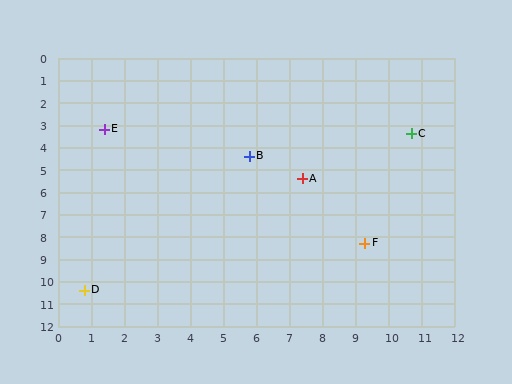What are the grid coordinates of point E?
Point E is at approximately (1.4, 3.2).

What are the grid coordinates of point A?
Point A is at approximately (7.4, 5.4).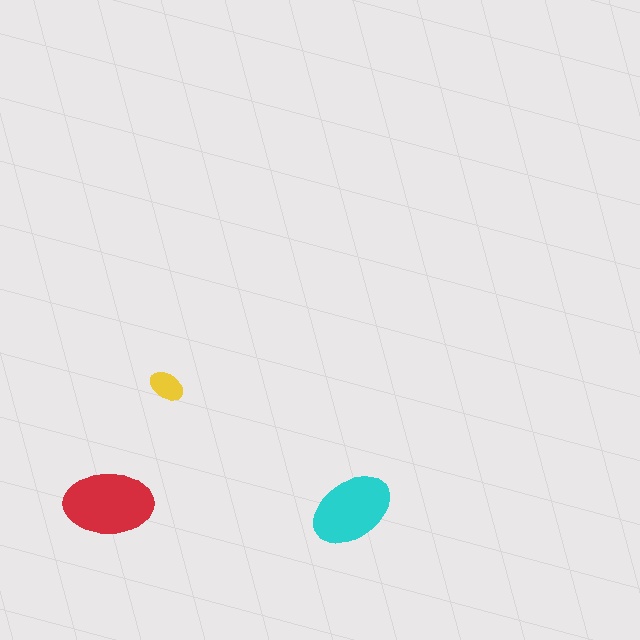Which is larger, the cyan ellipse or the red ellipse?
The red one.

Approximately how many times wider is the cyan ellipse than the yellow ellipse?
About 2.5 times wider.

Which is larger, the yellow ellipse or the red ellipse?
The red one.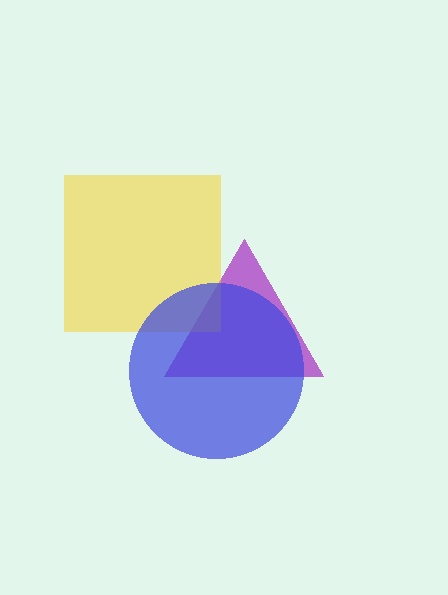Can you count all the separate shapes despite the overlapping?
Yes, there are 3 separate shapes.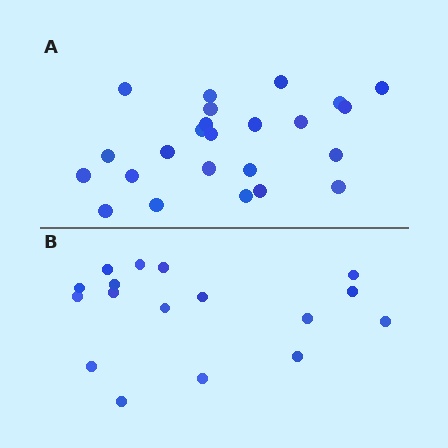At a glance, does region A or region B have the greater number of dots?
Region A (the top region) has more dots.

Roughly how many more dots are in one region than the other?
Region A has roughly 8 or so more dots than region B.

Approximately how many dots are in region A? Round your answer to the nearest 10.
About 20 dots. (The exact count is 24, which rounds to 20.)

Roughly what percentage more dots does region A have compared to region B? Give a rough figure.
About 40% more.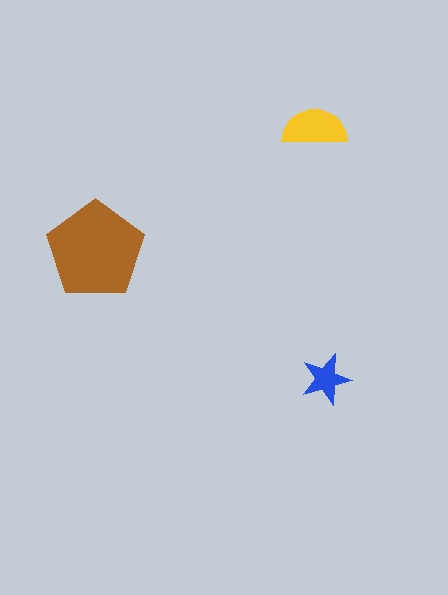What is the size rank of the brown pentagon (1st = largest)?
1st.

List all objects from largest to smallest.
The brown pentagon, the yellow semicircle, the blue star.